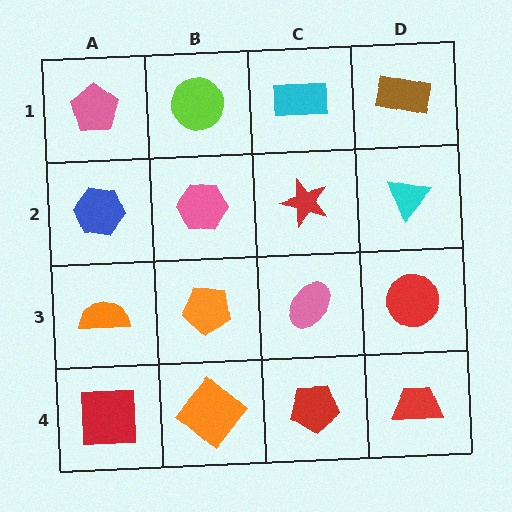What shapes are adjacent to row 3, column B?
A pink hexagon (row 2, column B), an orange diamond (row 4, column B), an orange semicircle (row 3, column A), a pink ellipse (row 3, column C).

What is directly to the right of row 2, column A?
A pink hexagon.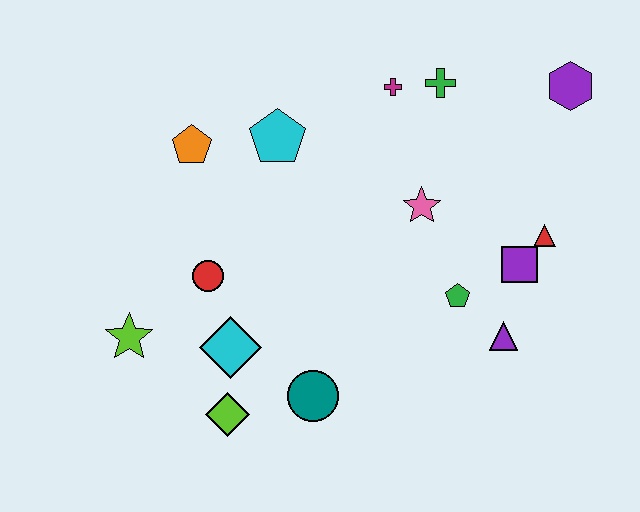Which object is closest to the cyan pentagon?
The orange pentagon is closest to the cyan pentagon.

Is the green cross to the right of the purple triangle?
No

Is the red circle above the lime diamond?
Yes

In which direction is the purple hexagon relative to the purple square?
The purple hexagon is above the purple square.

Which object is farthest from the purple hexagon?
The lime star is farthest from the purple hexagon.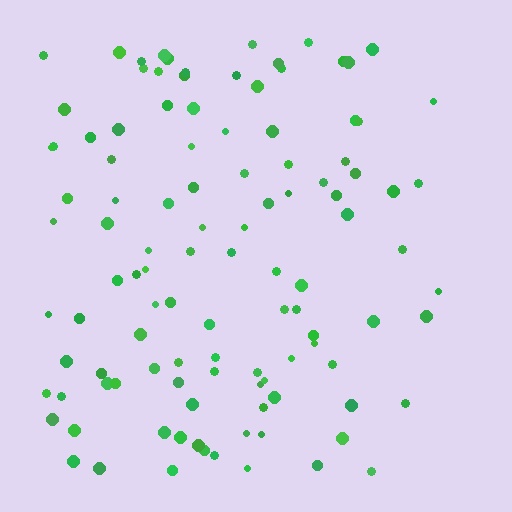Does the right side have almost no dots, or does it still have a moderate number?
Still a moderate number, just noticeably fewer than the left.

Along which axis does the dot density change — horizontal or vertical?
Horizontal.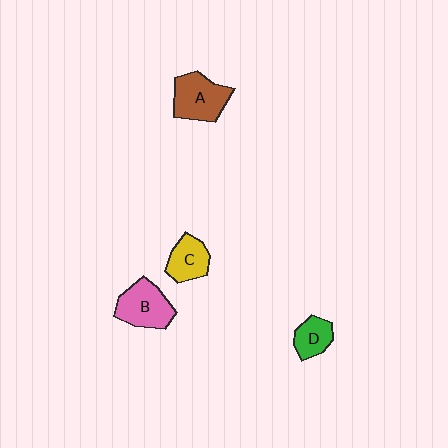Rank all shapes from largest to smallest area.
From largest to smallest: A (brown), B (pink), C (yellow), D (green).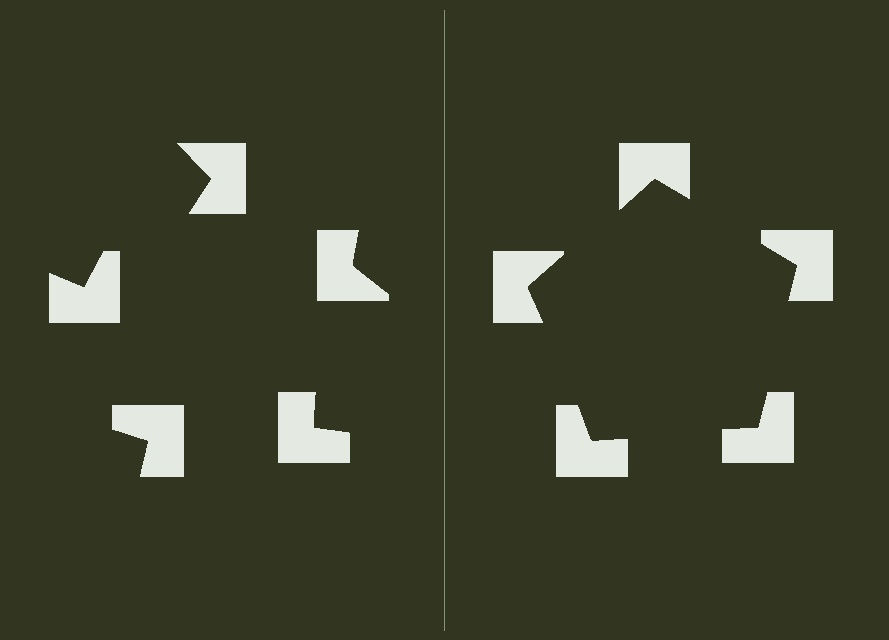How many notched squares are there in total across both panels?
10 — 5 on each side.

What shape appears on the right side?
An illusory pentagon.